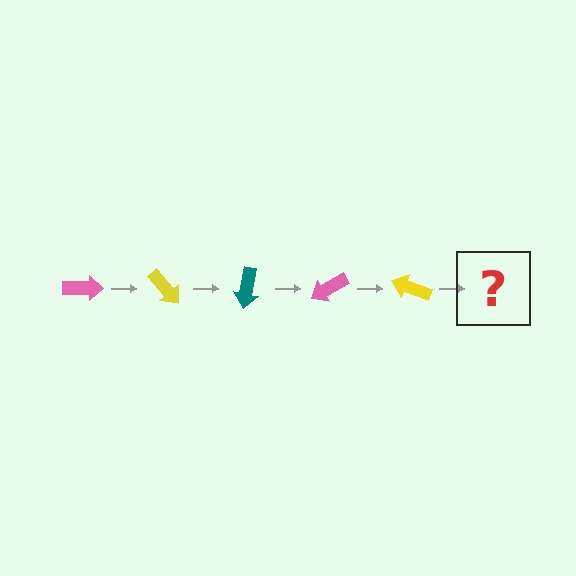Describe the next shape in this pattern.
It should be a teal arrow, rotated 250 degrees from the start.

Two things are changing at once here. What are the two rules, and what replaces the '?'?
The two rules are that it rotates 50 degrees each step and the color cycles through pink, yellow, and teal. The '?' should be a teal arrow, rotated 250 degrees from the start.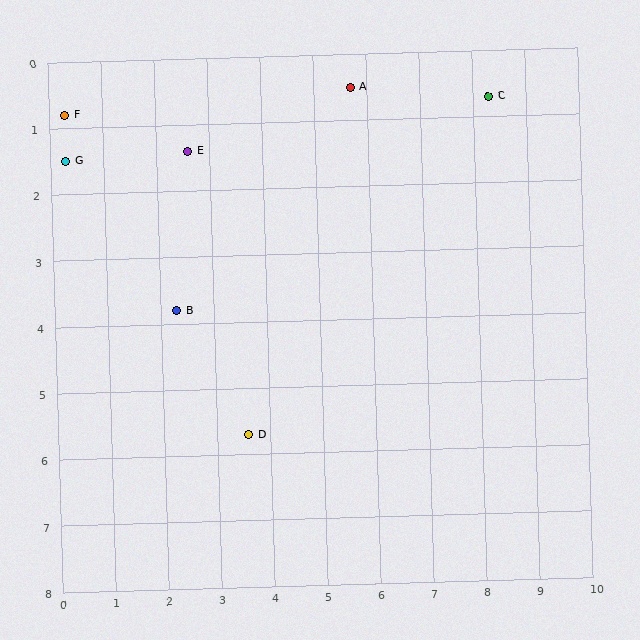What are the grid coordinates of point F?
Point F is at approximately (0.3, 0.8).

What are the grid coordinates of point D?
Point D is at approximately (3.6, 5.7).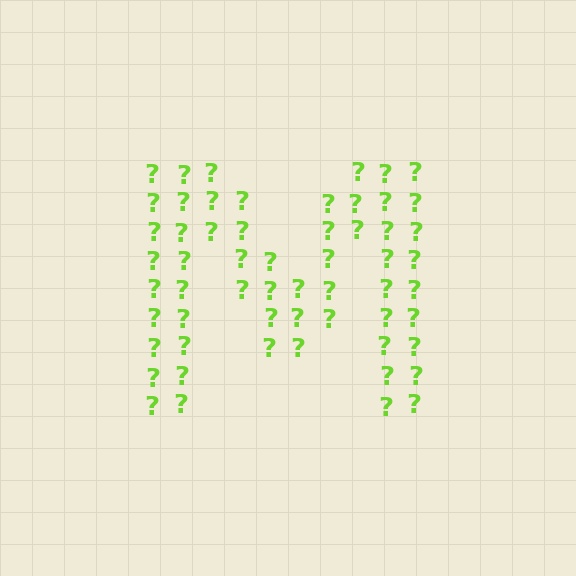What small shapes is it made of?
It is made of small question marks.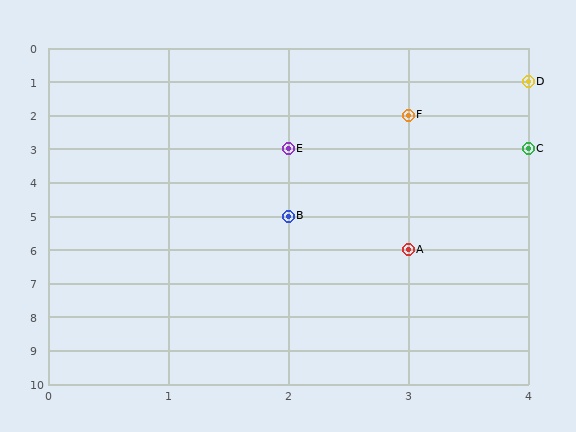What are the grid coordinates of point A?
Point A is at grid coordinates (3, 6).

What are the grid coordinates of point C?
Point C is at grid coordinates (4, 3).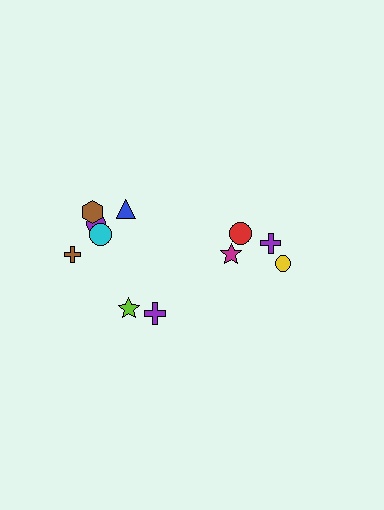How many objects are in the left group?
There are 7 objects.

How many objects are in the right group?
There are 4 objects.